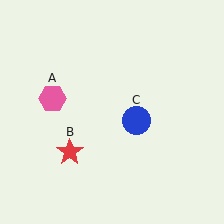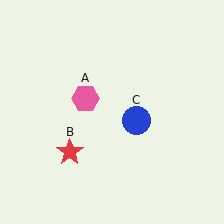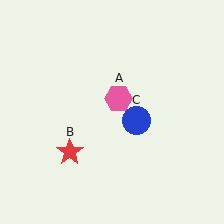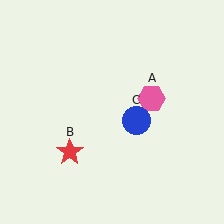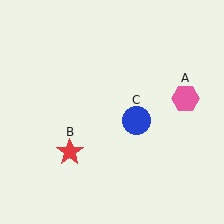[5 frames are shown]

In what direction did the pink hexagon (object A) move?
The pink hexagon (object A) moved right.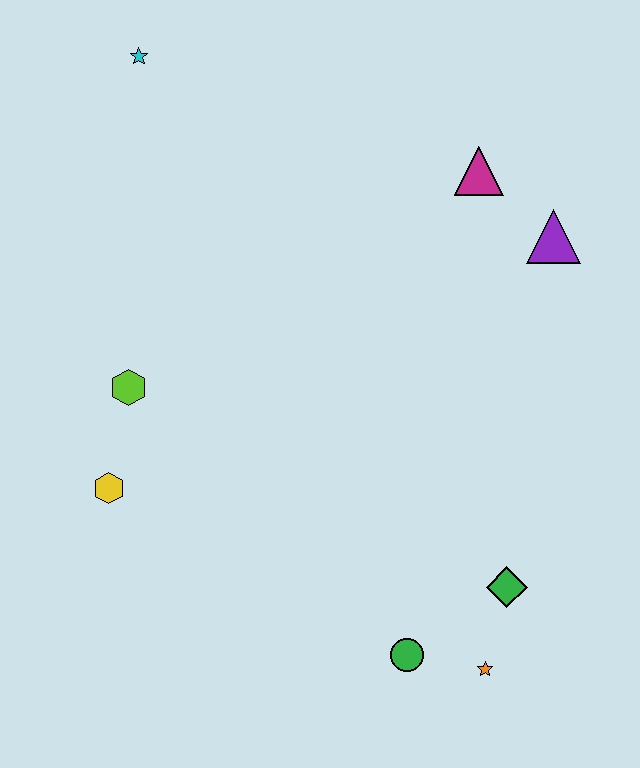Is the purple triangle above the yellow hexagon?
Yes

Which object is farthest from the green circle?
The cyan star is farthest from the green circle.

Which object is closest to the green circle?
The orange star is closest to the green circle.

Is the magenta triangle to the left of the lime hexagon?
No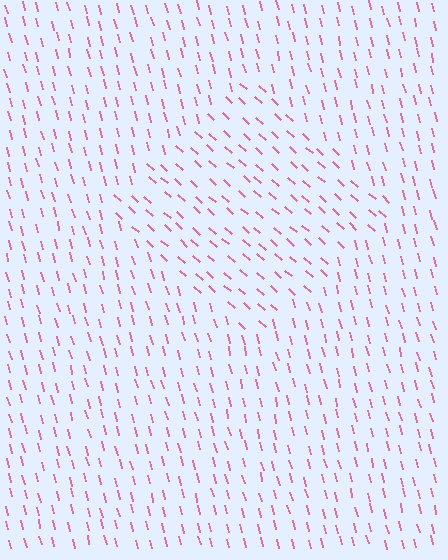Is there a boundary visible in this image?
Yes, there is a texture boundary formed by a change in line orientation.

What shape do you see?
I see a diamond.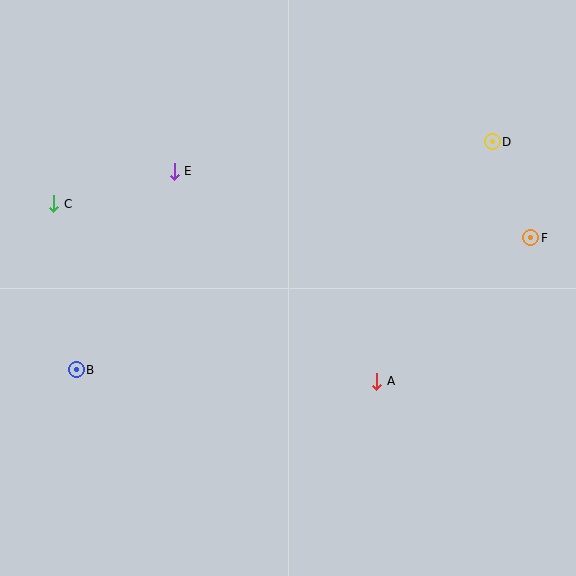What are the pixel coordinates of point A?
Point A is at (377, 381).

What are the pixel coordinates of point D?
Point D is at (492, 142).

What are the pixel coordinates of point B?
Point B is at (76, 370).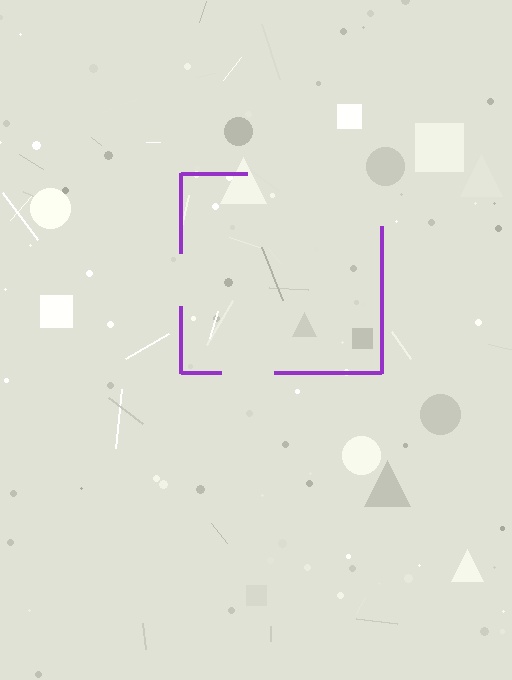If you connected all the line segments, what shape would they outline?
They would outline a square.